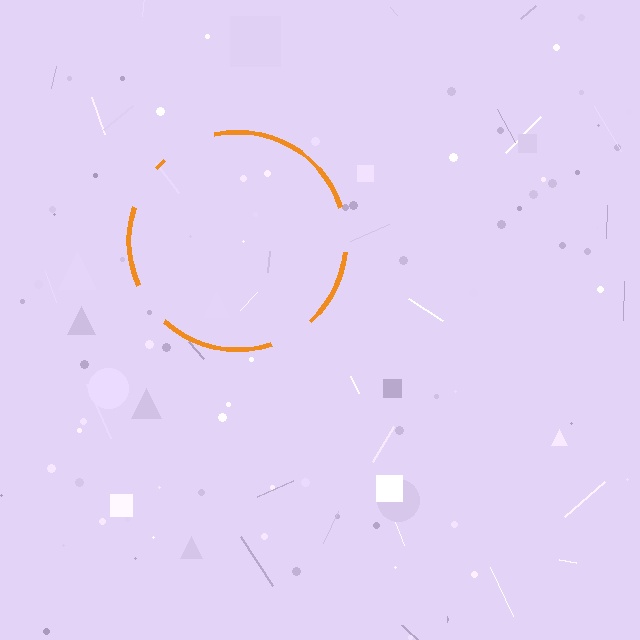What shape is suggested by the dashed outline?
The dashed outline suggests a circle.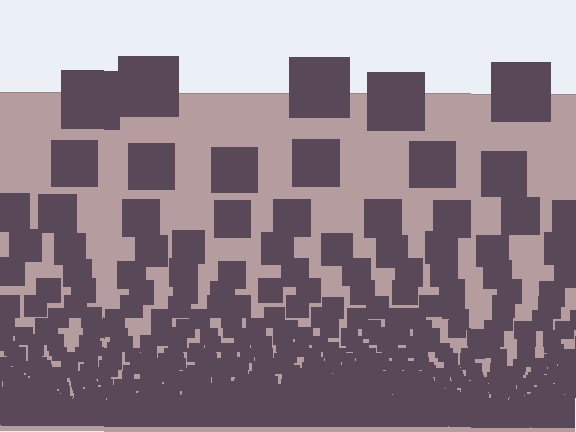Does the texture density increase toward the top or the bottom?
Density increases toward the bottom.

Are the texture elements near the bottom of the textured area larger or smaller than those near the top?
Smaller. The gradient is inverted — elements near the bottom are smaller and denser.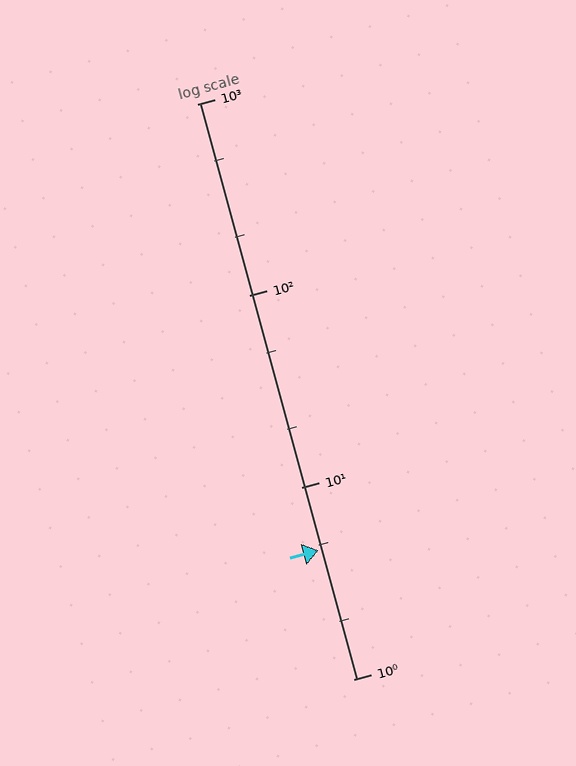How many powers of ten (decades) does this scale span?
The scale spans 3 decades, from 1 to 1000.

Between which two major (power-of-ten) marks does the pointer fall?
The pointer is between 1 and 10.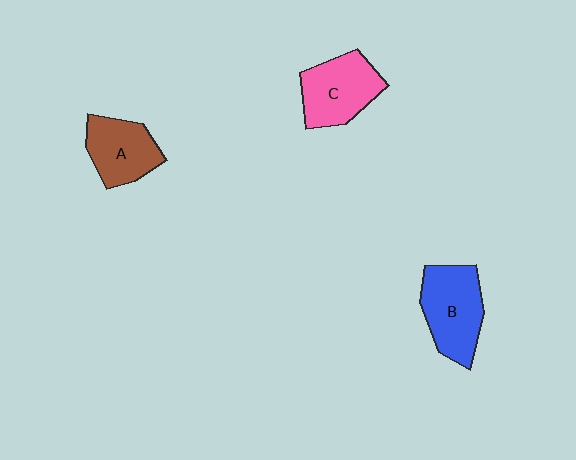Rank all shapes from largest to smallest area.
From largest to smallest: B (blue), C (pink), A (brown).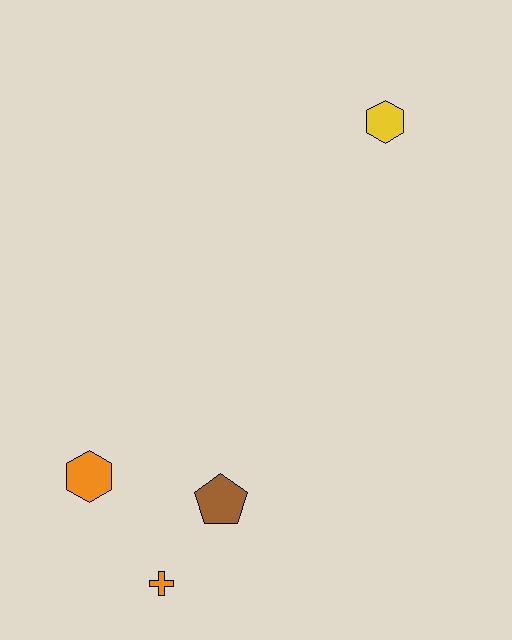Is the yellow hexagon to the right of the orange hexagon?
Yes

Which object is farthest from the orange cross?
The yellow hexagon is farthest from the orange cross.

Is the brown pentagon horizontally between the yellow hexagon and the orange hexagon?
Yes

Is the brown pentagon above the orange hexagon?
No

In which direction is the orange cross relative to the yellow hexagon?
The orange cross is below the yellow hexagon.